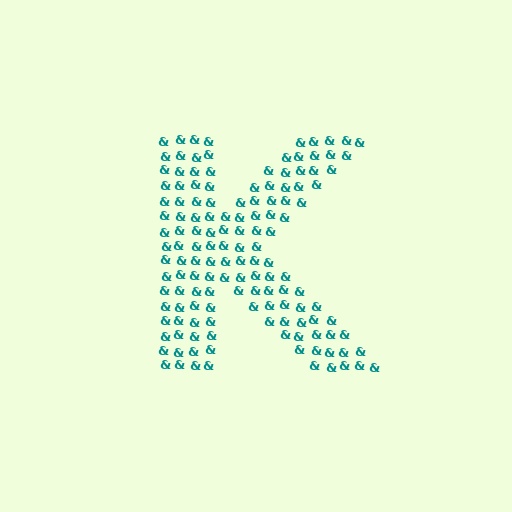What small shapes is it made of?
It is made of small ampersands.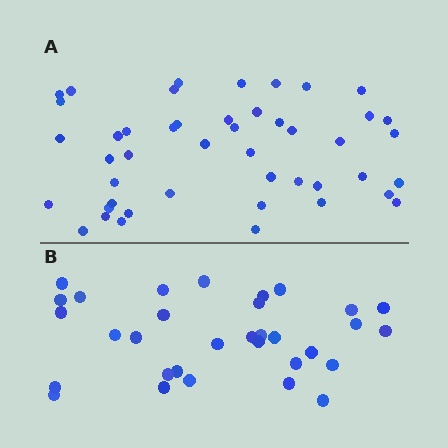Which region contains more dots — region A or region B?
Region A (the top region) has more dots.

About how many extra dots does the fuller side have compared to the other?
Region A has approximately 15 more dots than region B.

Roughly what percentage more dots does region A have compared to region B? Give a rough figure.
About 45% more.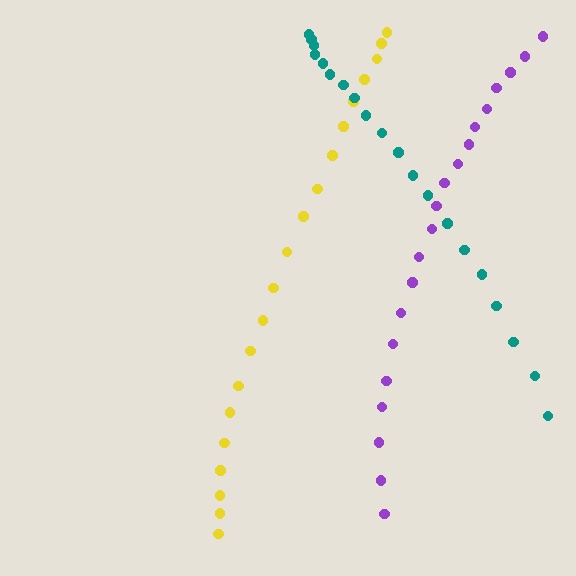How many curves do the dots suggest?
There are 3 distinct paths.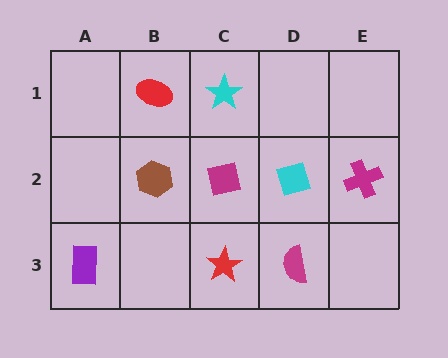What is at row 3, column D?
A magenta semicircle.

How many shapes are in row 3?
3 shapes.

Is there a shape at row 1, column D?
No, that cell is empty.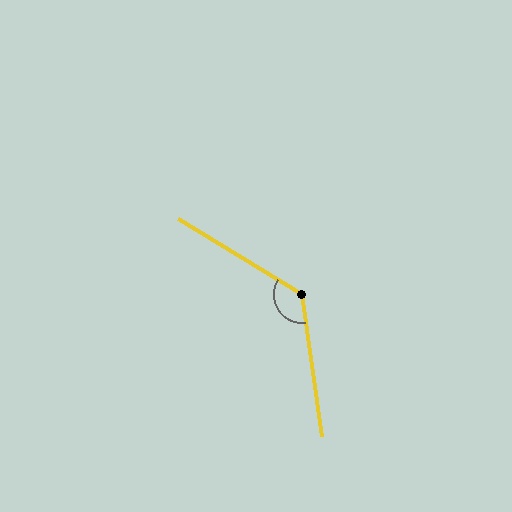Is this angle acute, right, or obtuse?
It is obtuse.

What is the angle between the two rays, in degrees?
Approximately 129 degrees.